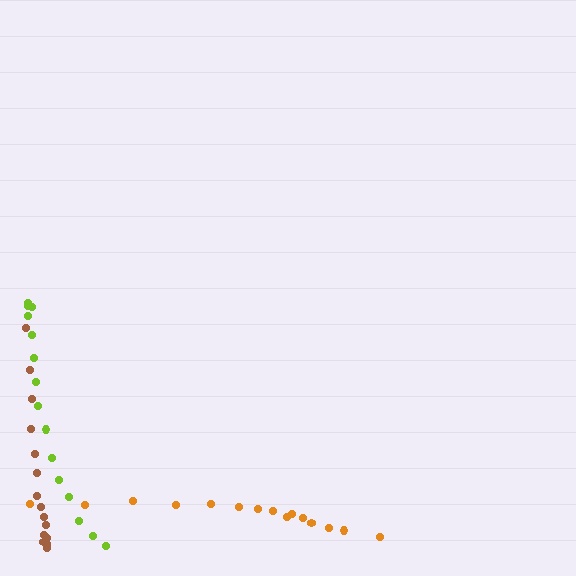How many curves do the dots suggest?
There are 3 distinct paths.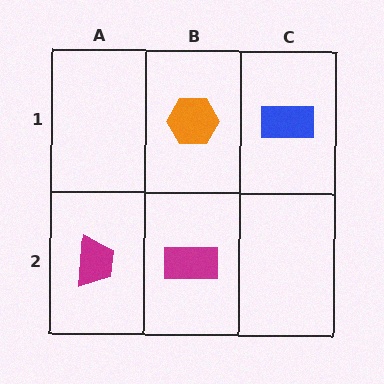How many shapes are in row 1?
2 shapes.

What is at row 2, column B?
A magenta rectangle.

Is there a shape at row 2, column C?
No, that cell is empty.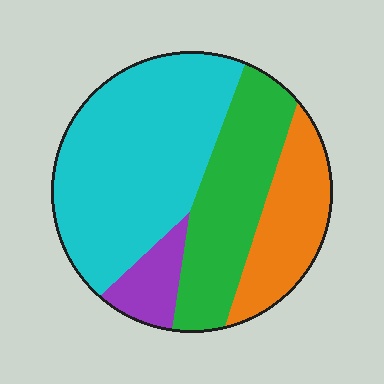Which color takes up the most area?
Cyan, at roughly 45%.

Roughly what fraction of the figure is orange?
Orange covers 19% of the figure.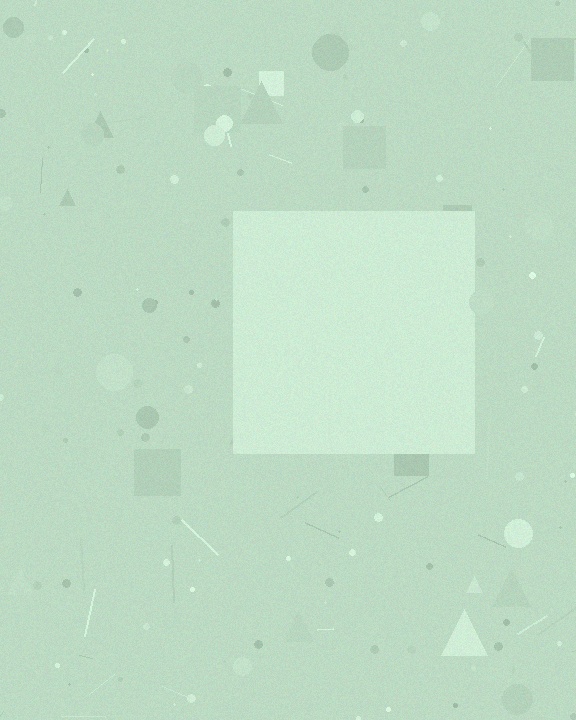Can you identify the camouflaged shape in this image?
The camouflaged shape is a square.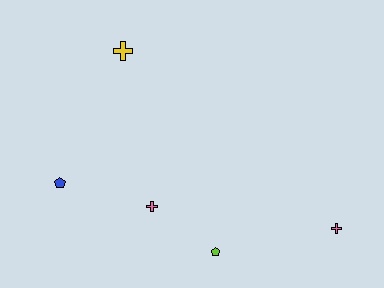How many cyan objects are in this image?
There are no cyan objects.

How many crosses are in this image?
There are 3 crosses.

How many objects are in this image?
There are 5 objects.